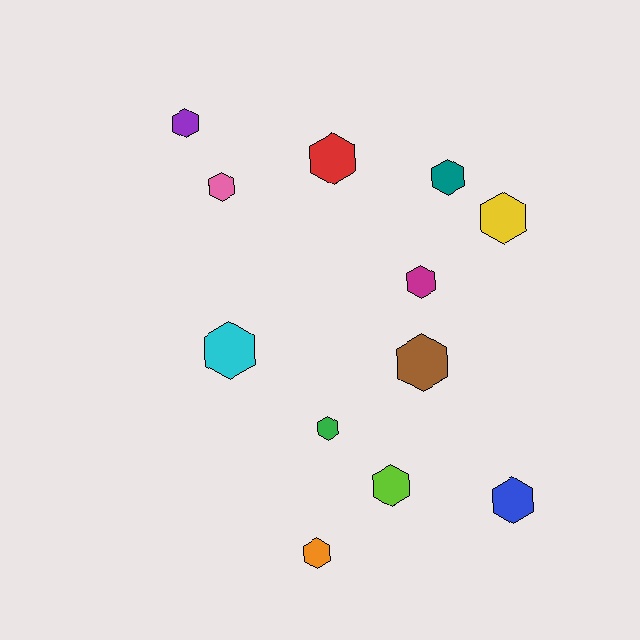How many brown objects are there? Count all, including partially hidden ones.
There is 1 brown object.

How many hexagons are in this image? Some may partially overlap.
There are 12 hexagons.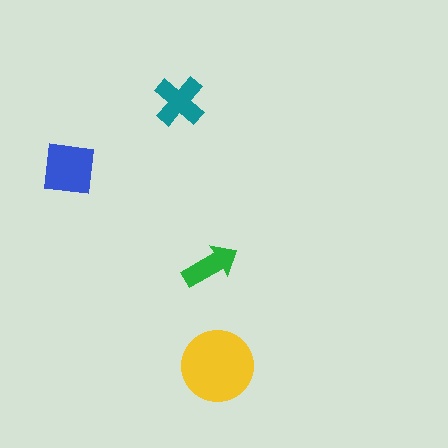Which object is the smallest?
The green arrow.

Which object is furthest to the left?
The blue square is leftmost.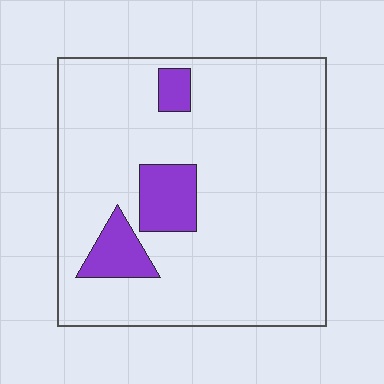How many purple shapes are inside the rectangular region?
3.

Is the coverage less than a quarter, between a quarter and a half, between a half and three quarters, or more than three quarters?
Less than a quarter.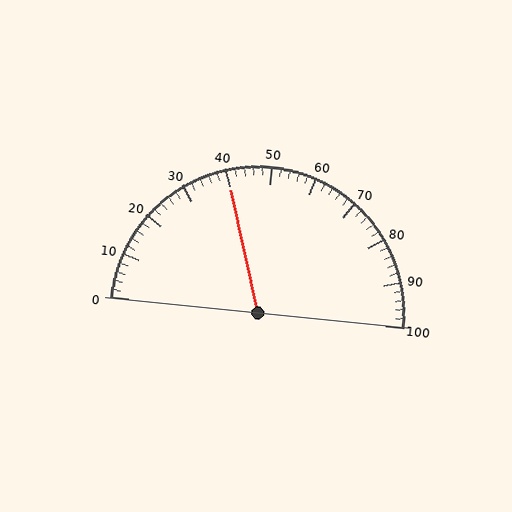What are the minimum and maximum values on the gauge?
The gauge ranges from 0 to 100.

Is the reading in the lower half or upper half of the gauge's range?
The reading is in the lower half of the range (0 to 100).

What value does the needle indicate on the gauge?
The needle indicates approximately 40.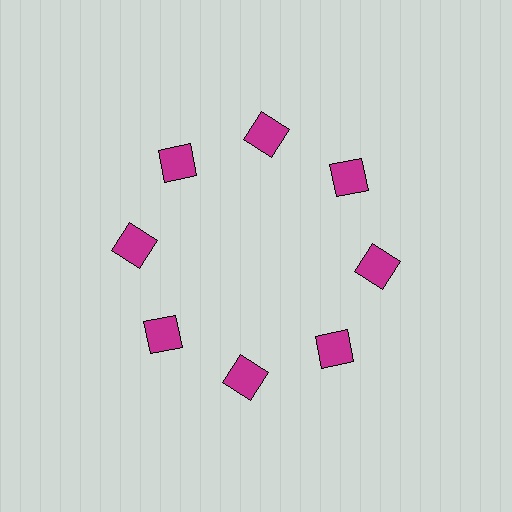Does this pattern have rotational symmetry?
Yes, this pattern has 8-fold rotational symmetry. It looks the same after rotating 45 degrees around the center.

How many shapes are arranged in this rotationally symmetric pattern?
There are 8 shapes, arranged in 8 groups of 1.